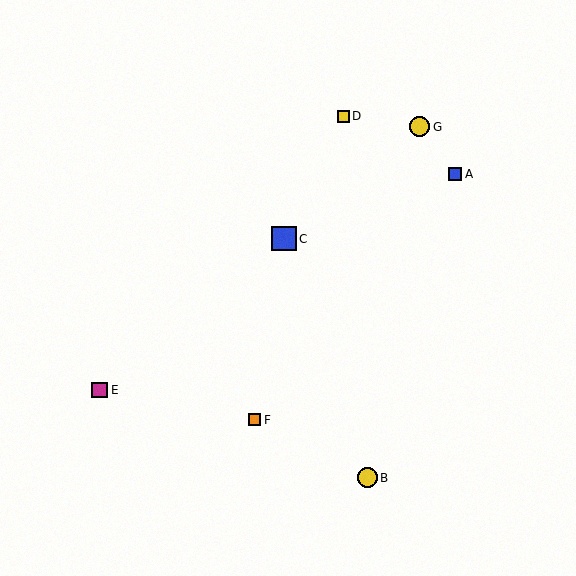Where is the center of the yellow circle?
The center of the yellow circle is at (367, 478).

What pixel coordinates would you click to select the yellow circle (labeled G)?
Click at (420, 127) to select the yellow circle G.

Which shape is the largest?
The blue square (labeled C) is the largest.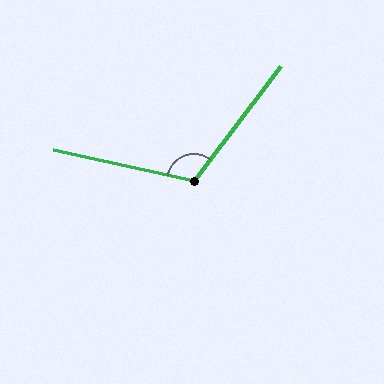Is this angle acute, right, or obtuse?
It is obtuse.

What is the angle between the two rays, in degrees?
Approximately 115 degrees.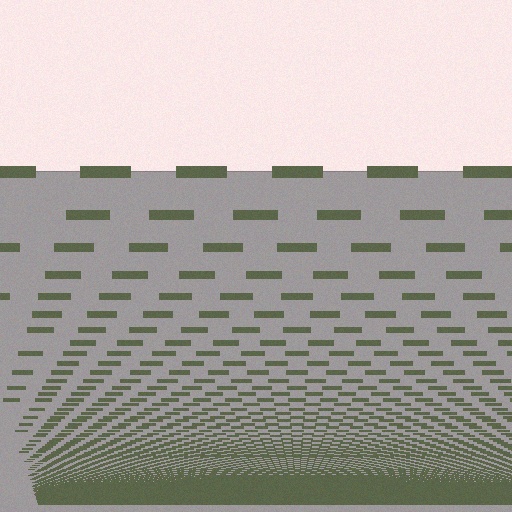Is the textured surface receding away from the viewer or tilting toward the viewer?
The surface appears to tilt toward the viewer. Texture elements get larger and sparser toward the top.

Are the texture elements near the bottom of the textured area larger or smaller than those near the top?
Smaller. The gradient is inverted — elements near the bottom are smaller and denser.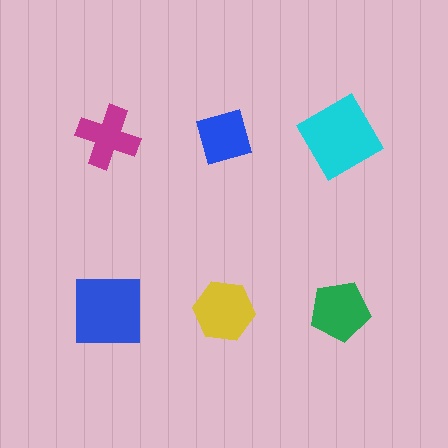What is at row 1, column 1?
A magenta cross.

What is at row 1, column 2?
A blue diamond.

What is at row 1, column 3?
A cyan square.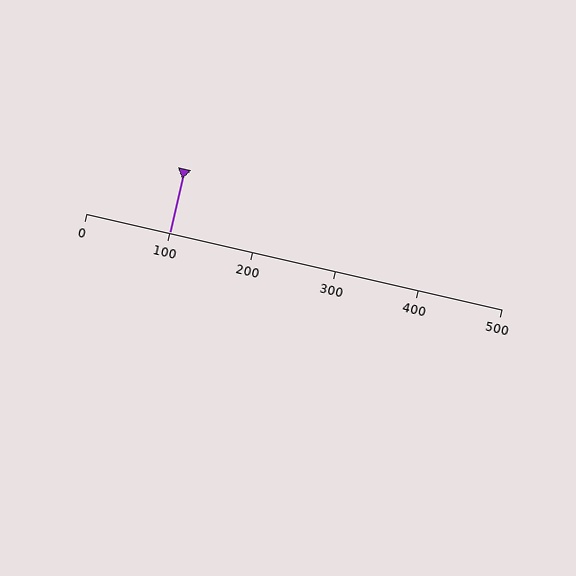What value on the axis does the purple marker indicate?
The marker indicates approximately 100.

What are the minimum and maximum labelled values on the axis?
The axis runs from 0 to 500.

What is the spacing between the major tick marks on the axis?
The major ticks are spaced 100 apart.